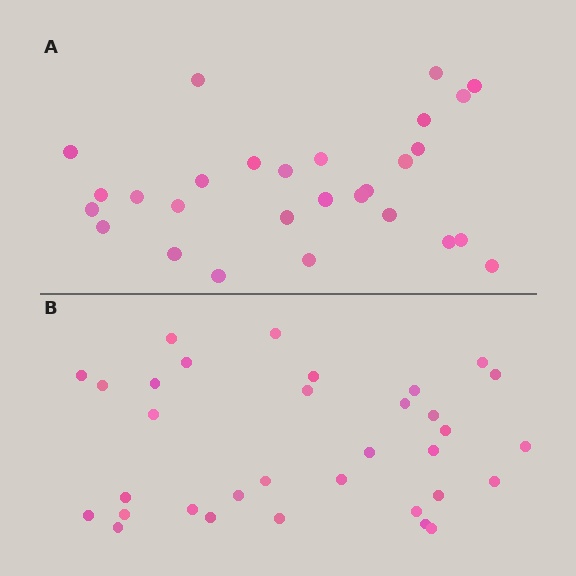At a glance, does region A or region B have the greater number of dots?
Region B (the bottom region) has more dots.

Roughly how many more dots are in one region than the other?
Region B has about 5 more dots than region A.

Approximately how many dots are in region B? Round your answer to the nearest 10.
About 30 dots. (The exact count is 33, which rounds to 30.)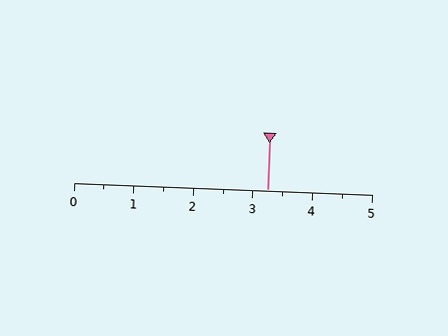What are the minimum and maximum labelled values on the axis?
The axis runs from 0 to 5.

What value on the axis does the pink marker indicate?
The marker indicates approximately 3.2.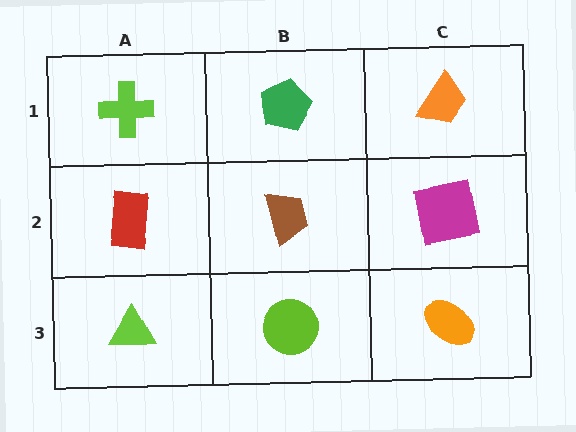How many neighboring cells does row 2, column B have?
4.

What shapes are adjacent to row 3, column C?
A magenta square (row 2, column C), a lime circle (row 3, column B).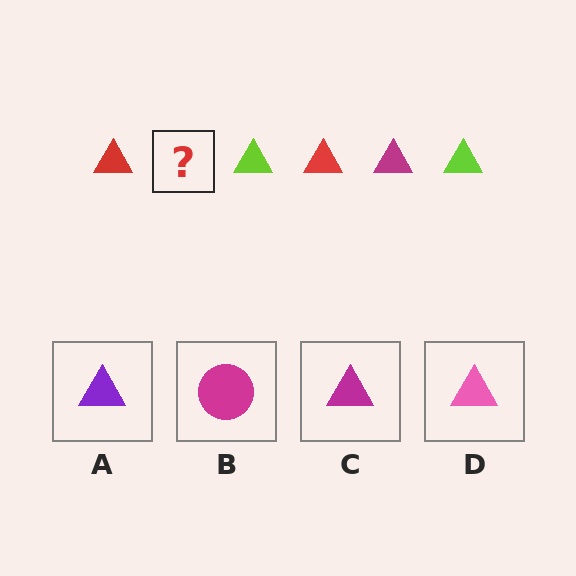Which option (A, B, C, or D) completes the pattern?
C.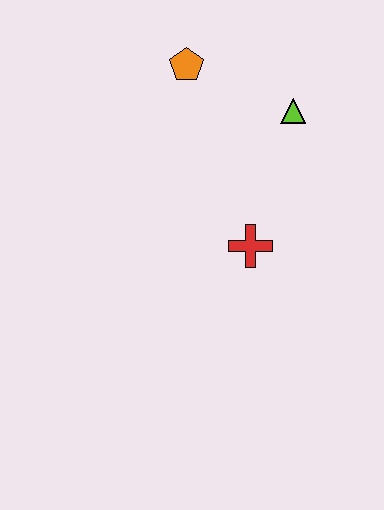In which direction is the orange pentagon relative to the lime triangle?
The orange pentagon is to the left of the lime triangle.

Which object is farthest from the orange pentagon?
The red cross is farthest from the orange pentagon.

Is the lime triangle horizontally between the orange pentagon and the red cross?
No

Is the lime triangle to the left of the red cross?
No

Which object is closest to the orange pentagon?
The lime triangle is closest to the orange pentagon.